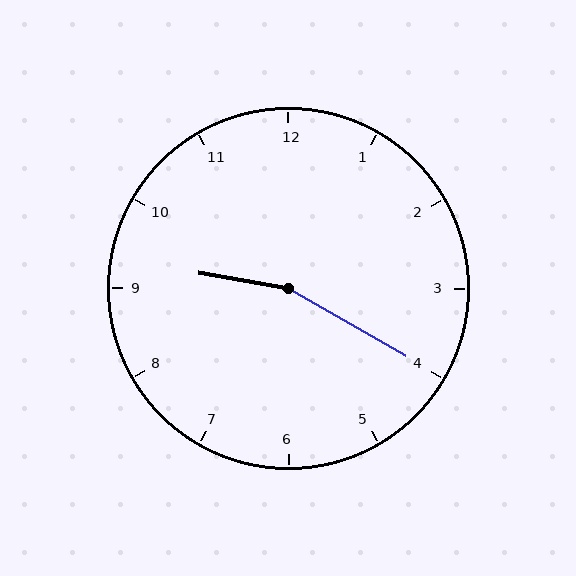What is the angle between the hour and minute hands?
Approximately 160 degrees.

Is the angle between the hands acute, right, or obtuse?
It is obtuse.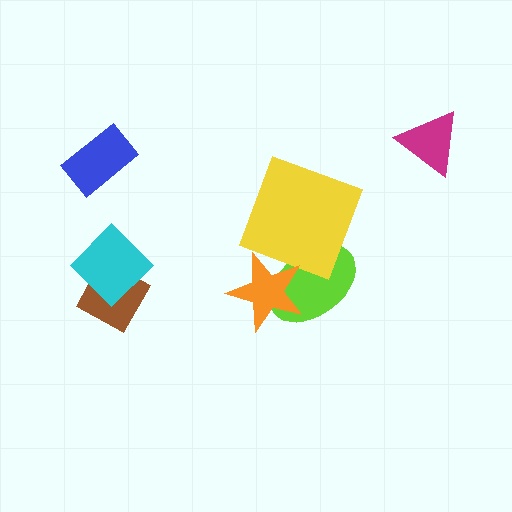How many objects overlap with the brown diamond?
1 object overlaps with the brown diamond.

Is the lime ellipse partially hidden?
Yes, it is partially covered by another shape.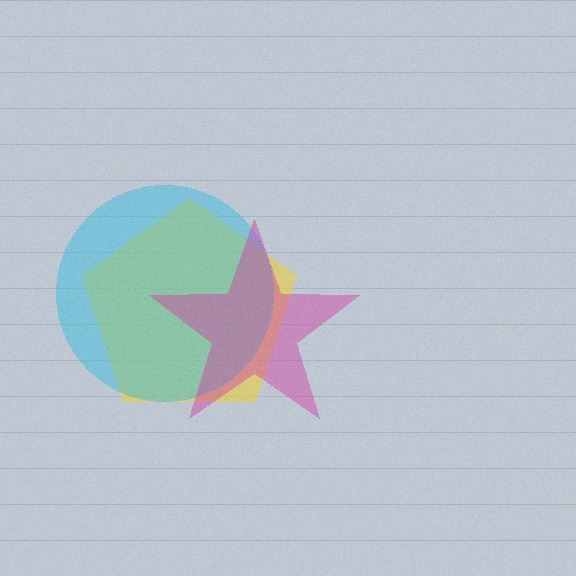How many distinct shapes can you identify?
There are 3 distinct shapes: a yellow pentagon, a cyan circle, a magenta star.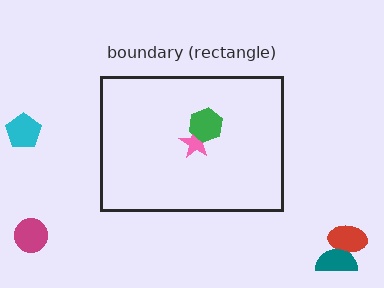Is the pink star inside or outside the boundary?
Inside.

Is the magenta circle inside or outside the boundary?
Outside.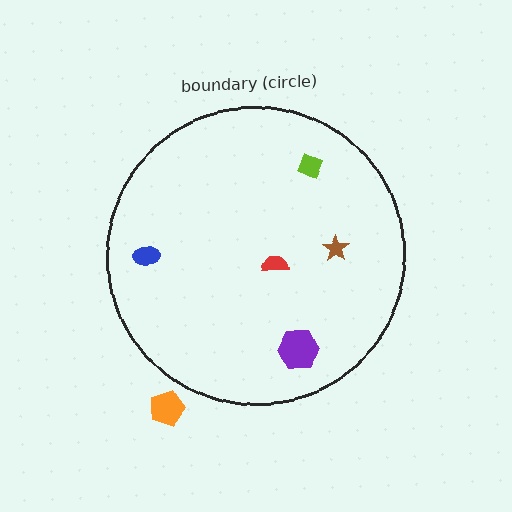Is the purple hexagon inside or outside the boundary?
Inside.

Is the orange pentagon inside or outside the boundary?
Outside.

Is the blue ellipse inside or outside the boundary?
Inside.